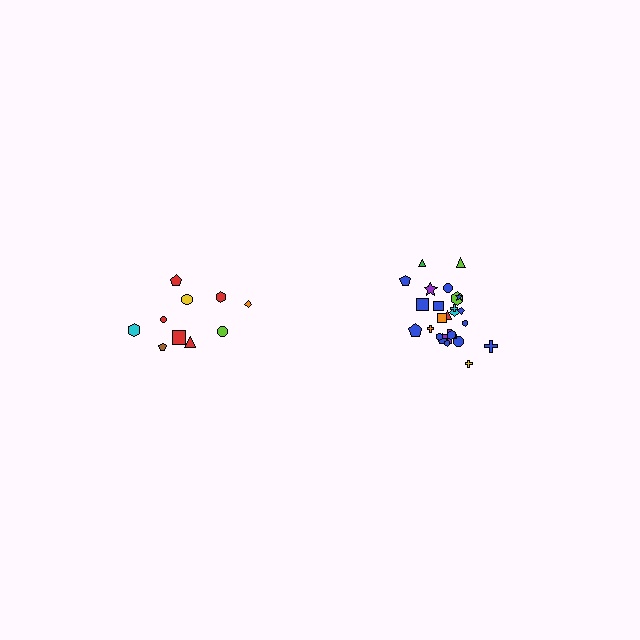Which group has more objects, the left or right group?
The right group.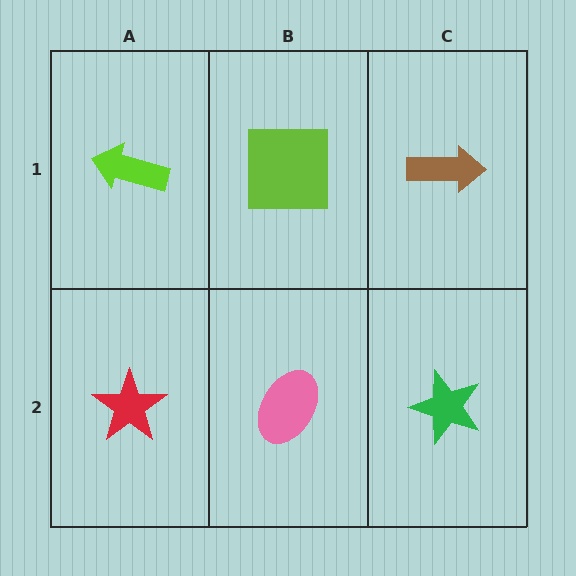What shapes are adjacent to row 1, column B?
A pink ellipse (row 2, column B), a lime arrow (row 1, column A), a brown arrow (row 1, column C).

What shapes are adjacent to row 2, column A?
A lime arrow (row 1, column A), a pink ellipse (row 2, column B).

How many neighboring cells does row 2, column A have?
2.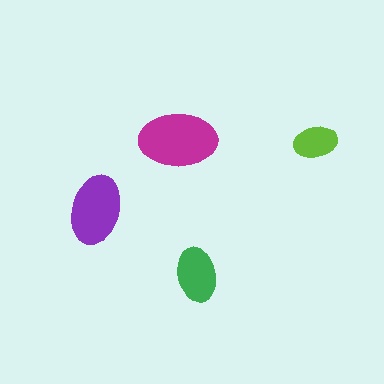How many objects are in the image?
There are 4 objects in the image.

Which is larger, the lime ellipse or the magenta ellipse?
The magenta one.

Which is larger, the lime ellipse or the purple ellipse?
The purple one.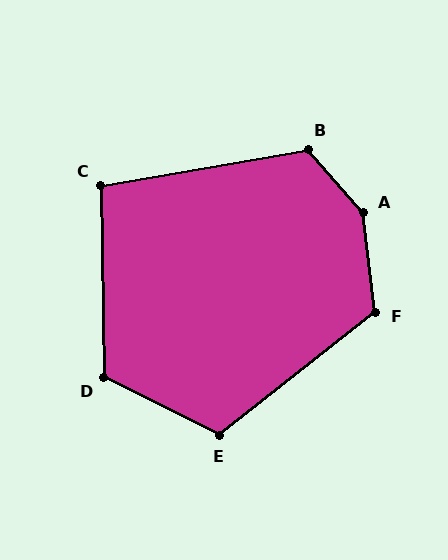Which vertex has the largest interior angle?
A, at approximately 145 degrees.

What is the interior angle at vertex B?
Approximately 122 degrees (obtuse).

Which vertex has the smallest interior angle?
C, at approximately 99 degrees.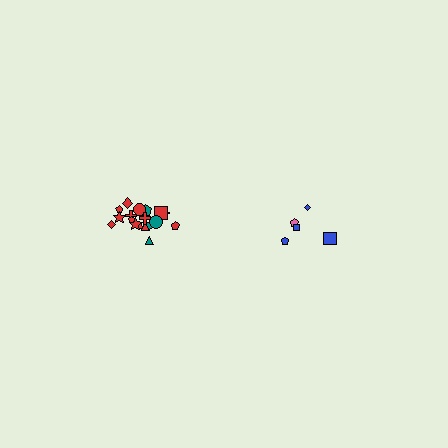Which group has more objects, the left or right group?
The left group.